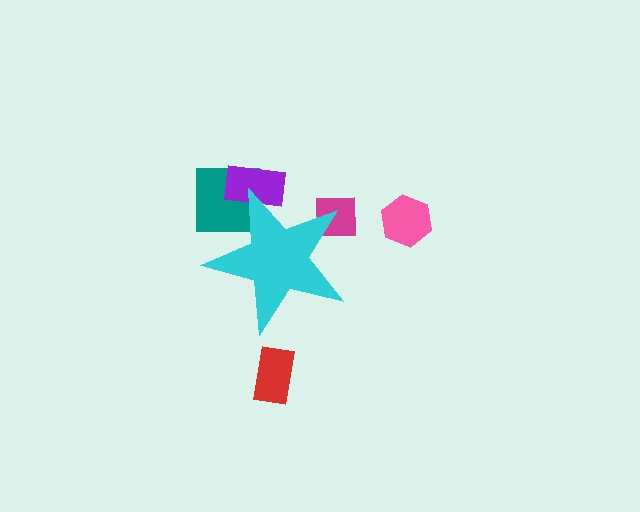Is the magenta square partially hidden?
Yes, the magenta square is partially hidden behind the cyan star.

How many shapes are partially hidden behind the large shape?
3 shapes are partially hidden.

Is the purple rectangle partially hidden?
Yes, the purple rectangle is partially hidden behind the cyan star.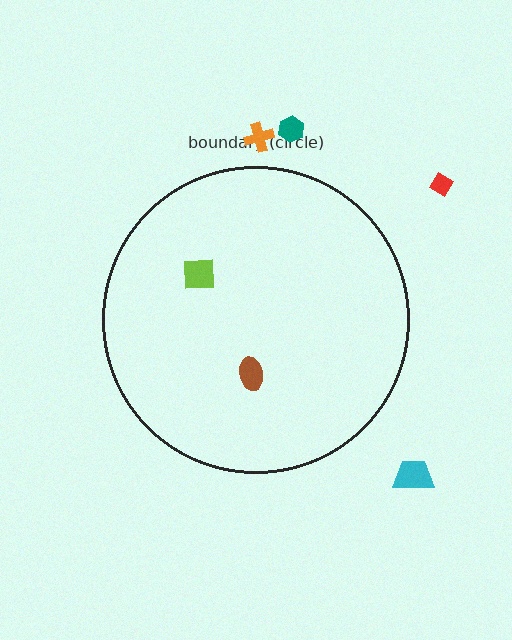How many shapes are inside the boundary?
2 inside, 4 outside.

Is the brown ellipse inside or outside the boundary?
Inside.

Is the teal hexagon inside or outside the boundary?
Outside.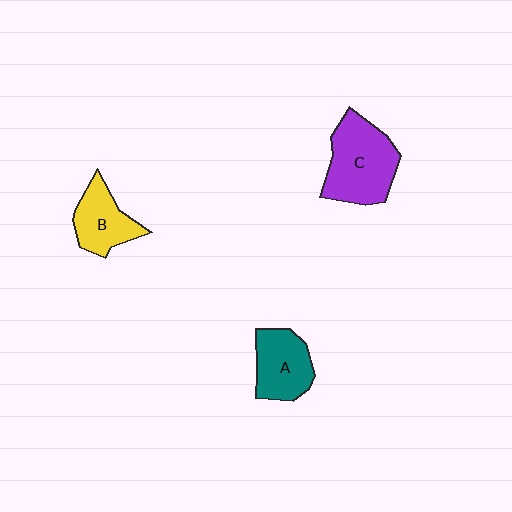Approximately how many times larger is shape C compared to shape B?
Approximately 1.6 times.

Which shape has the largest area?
Shape C (purple).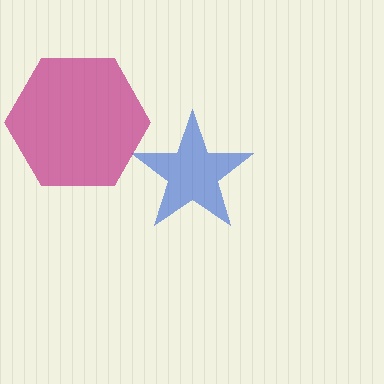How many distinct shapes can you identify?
There are 2 distinct shapes: a blue star, a magenta hexagon.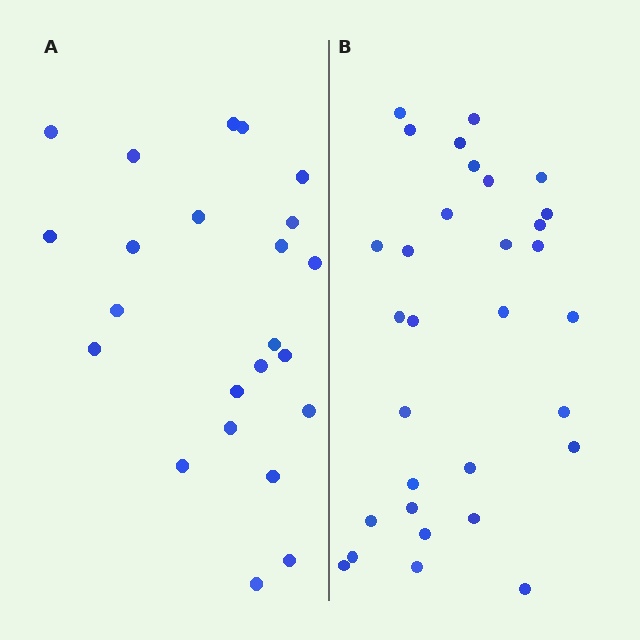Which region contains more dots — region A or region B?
Region B (the right region) has more dots.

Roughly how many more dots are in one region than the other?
Region B has roughly 8 or so more dots than region A.